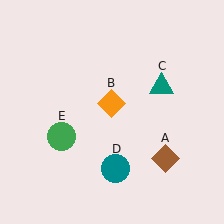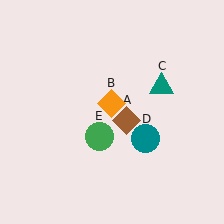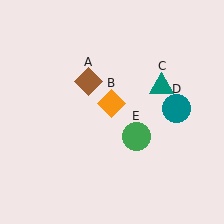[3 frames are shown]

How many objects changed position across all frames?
3 objects changed position: brown diamond (object A), teal circle (object D), green circle (object E).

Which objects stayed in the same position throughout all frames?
Orange diamond (object B) and teal triangle (object C) remained stationary.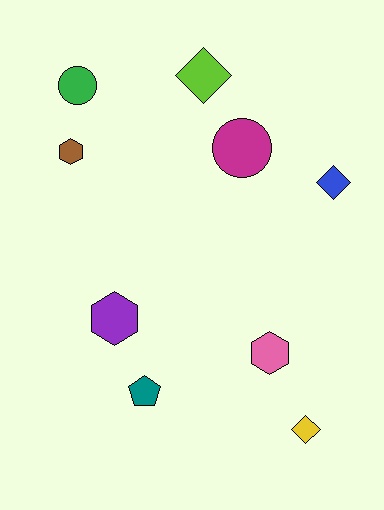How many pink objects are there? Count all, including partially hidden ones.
There is 1 pink object.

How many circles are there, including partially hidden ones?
There are 2 circles.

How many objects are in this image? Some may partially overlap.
There are 9 objects.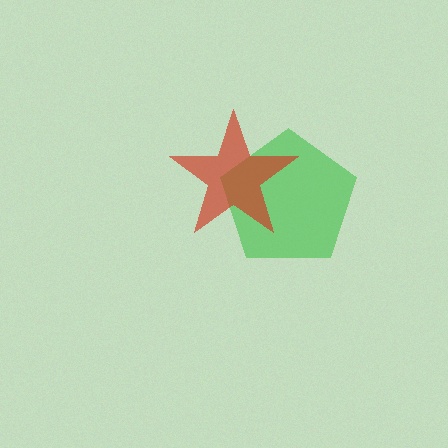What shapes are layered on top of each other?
The layered shapes are: a green pentagon, a red star.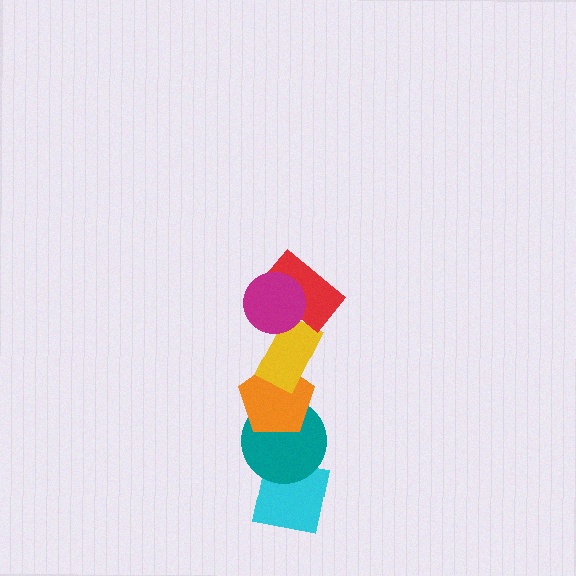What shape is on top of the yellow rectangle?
The red rectangle is on top of the yellow rectangle.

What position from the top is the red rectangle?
The red rectangle is 2nd from the top.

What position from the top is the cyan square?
The cyan square is 6th from the top.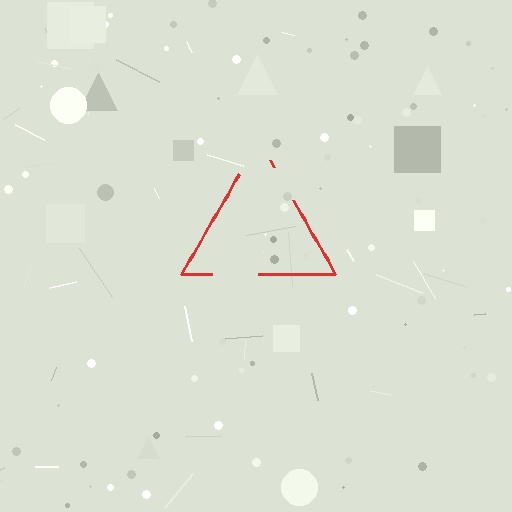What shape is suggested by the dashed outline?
The dashed outline suggests a triangle.